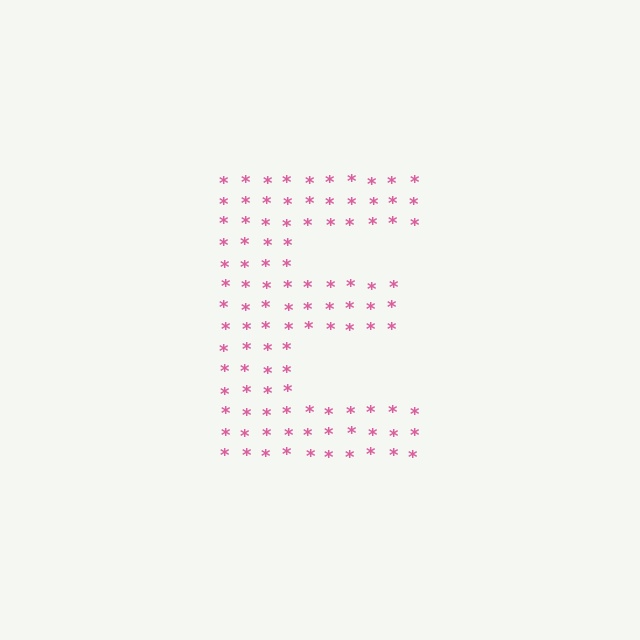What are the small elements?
The small elements are asterisks.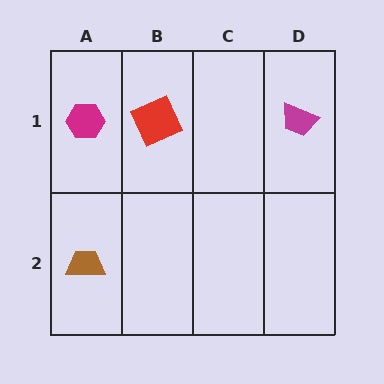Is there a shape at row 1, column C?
No, that cell is empty.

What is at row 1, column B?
A red square.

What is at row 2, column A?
A brown trapezoid.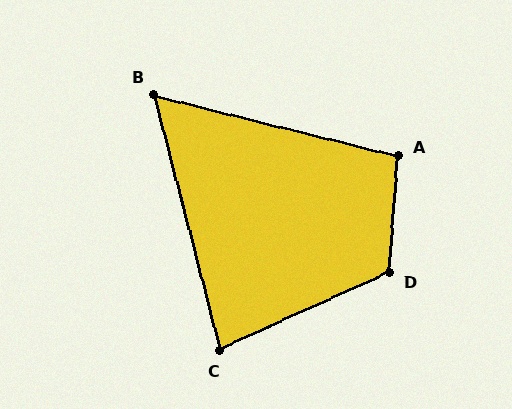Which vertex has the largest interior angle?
D, at approximately 118 degrees.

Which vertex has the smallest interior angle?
B, at approximately 62 degrees.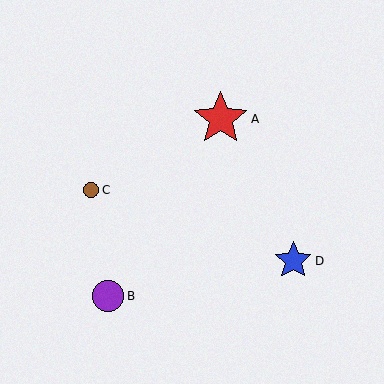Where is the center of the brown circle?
The center of the brown circle is at (91, 190).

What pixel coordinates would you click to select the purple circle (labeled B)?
Click at (108, 296) to select the purple circle B.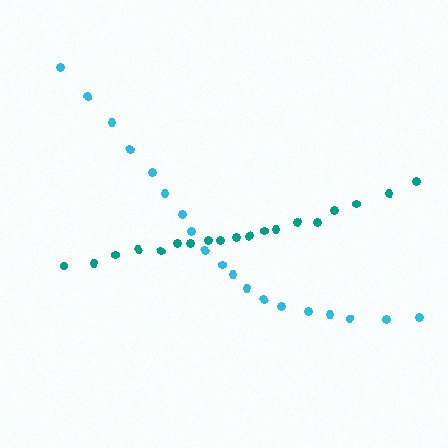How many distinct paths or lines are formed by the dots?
There are 2 distinct paths.